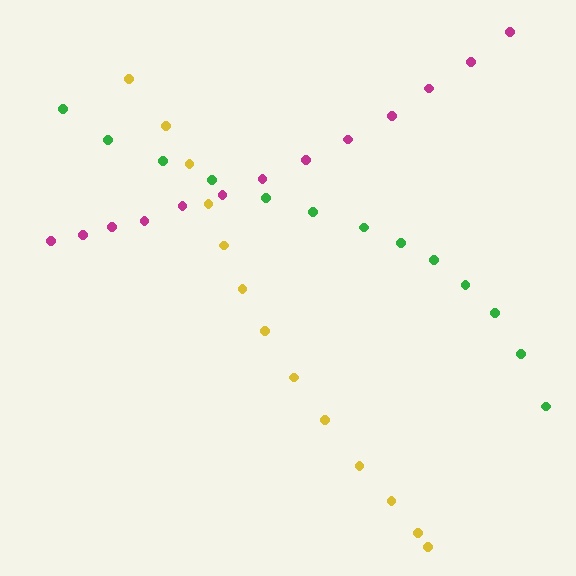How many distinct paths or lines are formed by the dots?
There are 3 distinct paths.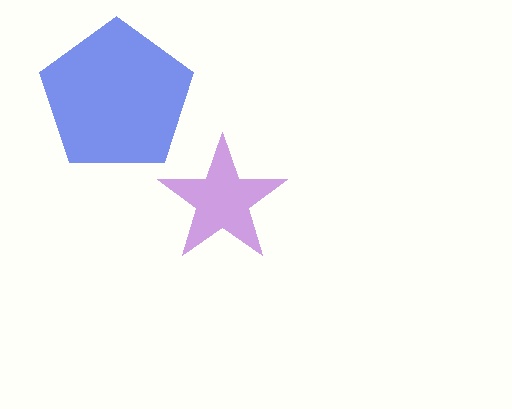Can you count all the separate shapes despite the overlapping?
Yes, there are 2 separate shapes.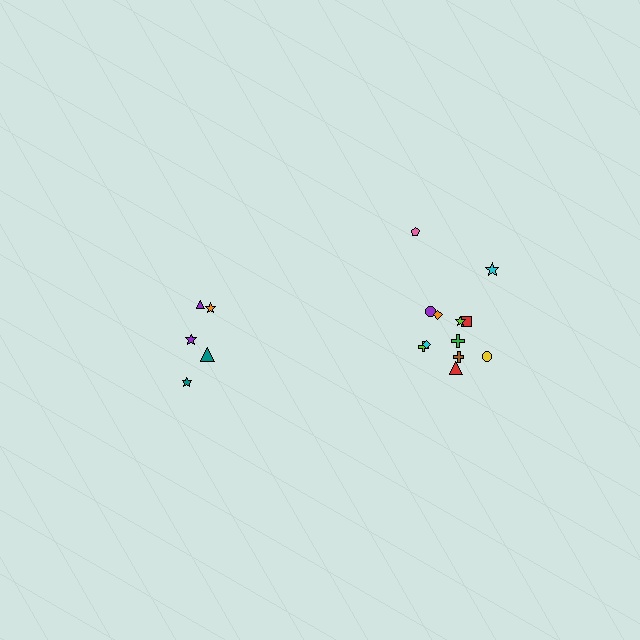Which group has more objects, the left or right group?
The right group.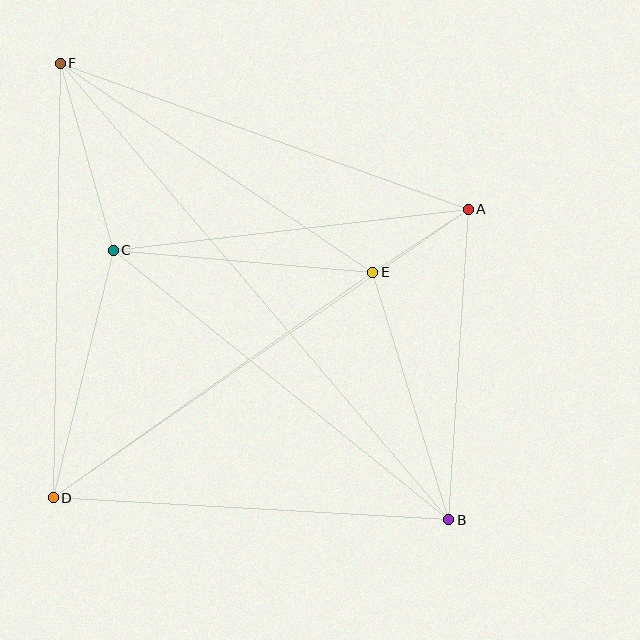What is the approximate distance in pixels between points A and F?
The distance between A and F is approximately 434 pixels.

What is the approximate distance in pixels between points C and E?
The distance between C and E is approximately 260 pixels.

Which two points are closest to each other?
Points A and E are closest to each other.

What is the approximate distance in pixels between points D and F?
The distance between D and F is approximately 435 pixels.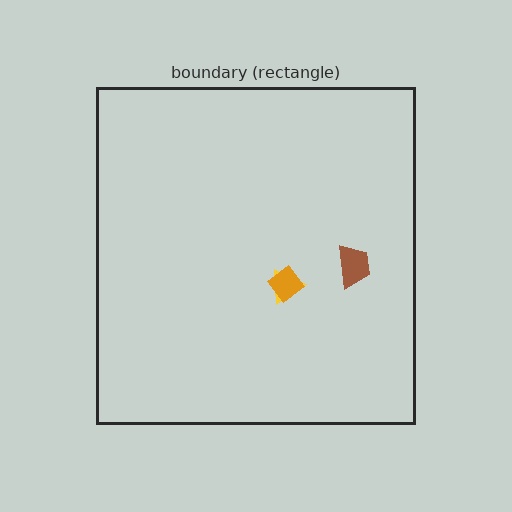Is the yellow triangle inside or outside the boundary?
Inside.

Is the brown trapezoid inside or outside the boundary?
Inside.